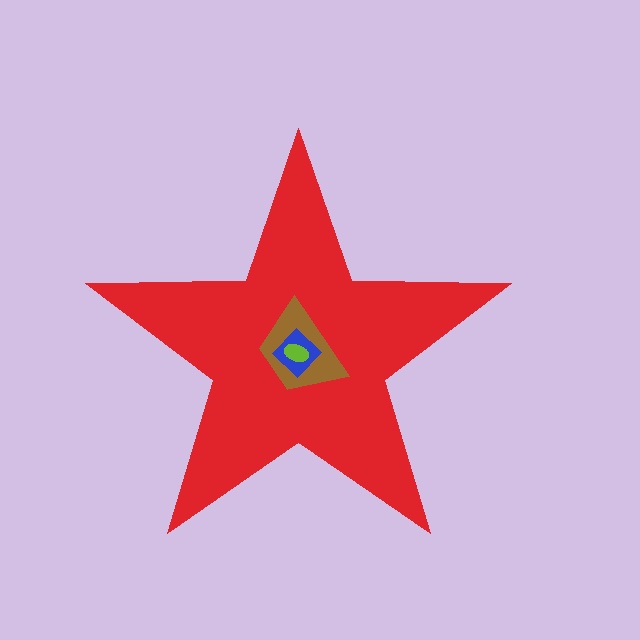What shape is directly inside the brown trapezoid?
The blue diamond.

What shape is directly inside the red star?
The brown trapezoid.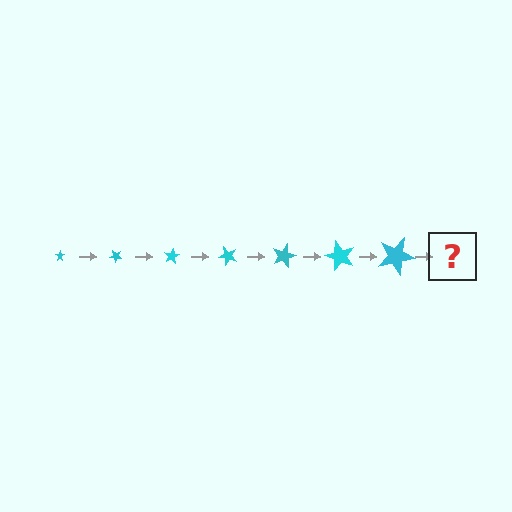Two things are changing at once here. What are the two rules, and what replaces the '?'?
The two rules are that the star grows larger each step and it rotates 40 degrees each step. The '?' should be a star, larger than the previous one and rotated 280 degrees from the start.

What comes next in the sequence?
The next element should be a star, larger than the previous one and rotated 280 degrees from the start.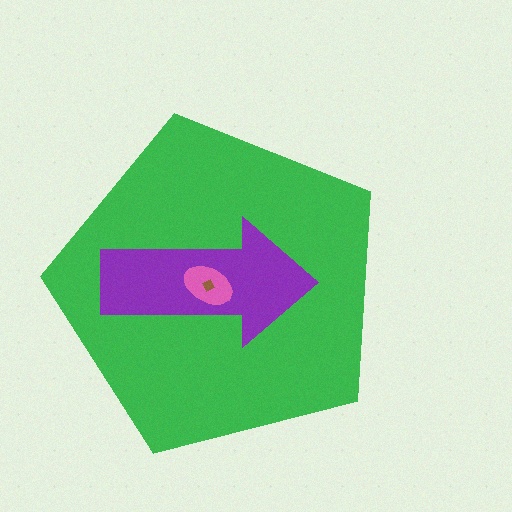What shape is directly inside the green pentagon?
The purple arrow.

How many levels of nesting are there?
4.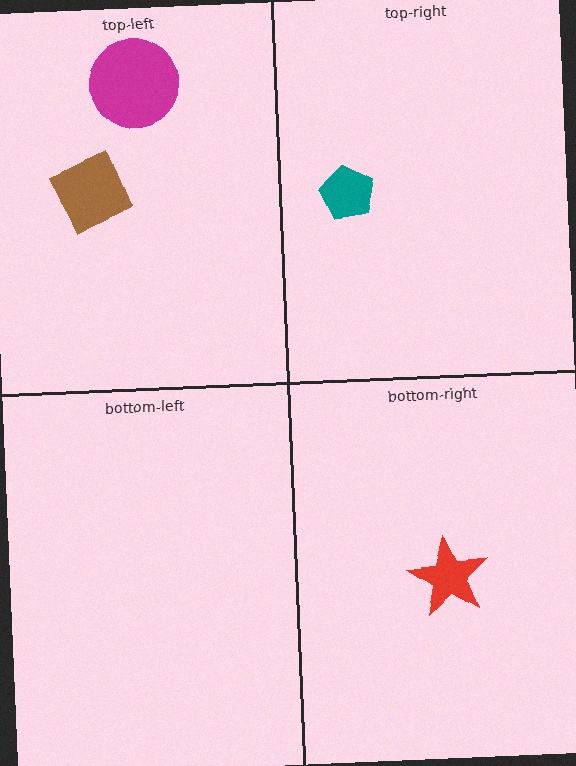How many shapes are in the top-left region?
2.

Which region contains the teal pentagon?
The top-right region.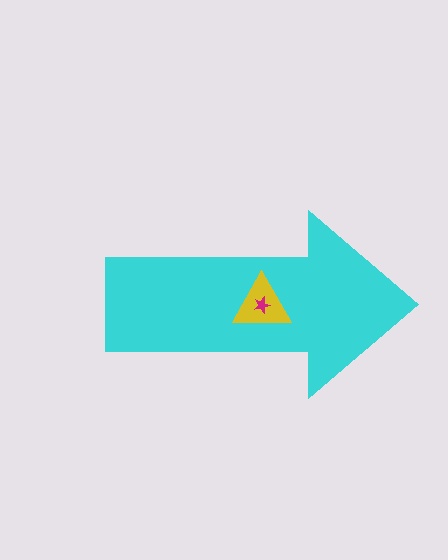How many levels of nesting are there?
3.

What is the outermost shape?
The cyan arrow.